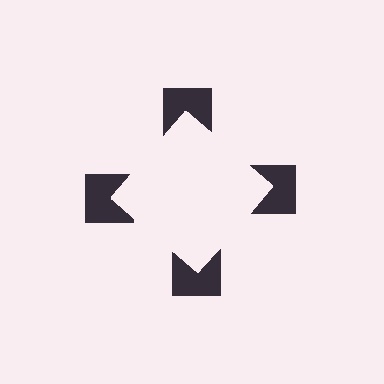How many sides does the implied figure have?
4 sides.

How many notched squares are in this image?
There are 4 — one at each vertex of the illusory square.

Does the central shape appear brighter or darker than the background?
It typically appears slightly brighter than the background, even though no actual brightness change is drawn.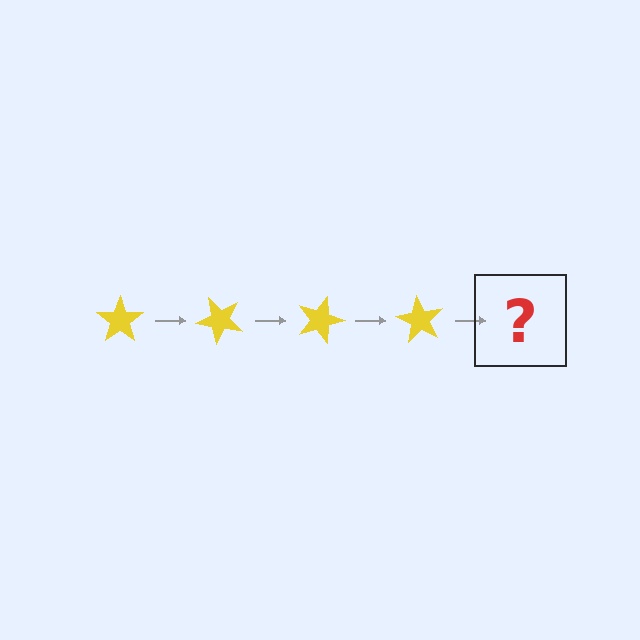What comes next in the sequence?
The next element should be a yellow star rotated 180 degrees.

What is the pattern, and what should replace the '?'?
The pattern is that the star rotates 45 degrees each step. The '?' should be a yellow star rotated 180 degrees.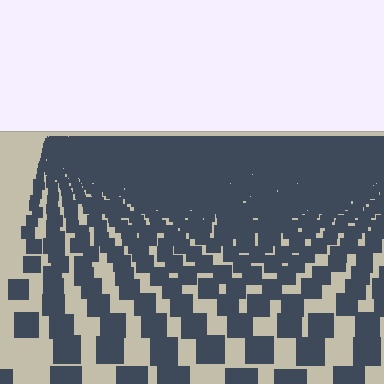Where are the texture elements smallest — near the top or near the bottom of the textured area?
Near the top.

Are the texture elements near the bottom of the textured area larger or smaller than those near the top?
Larger. Near the bottom, elements are closer to the viewer and appear at a bigger on-screen size.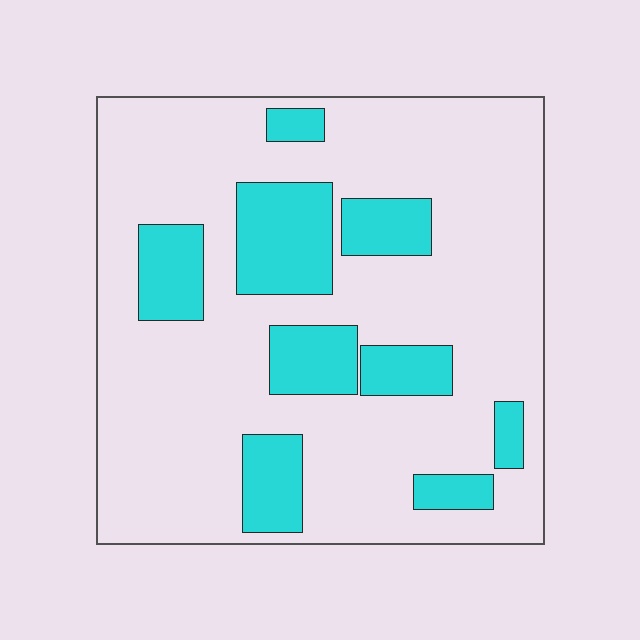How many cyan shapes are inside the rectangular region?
9.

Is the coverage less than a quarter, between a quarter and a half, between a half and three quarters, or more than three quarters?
Less than a quarter.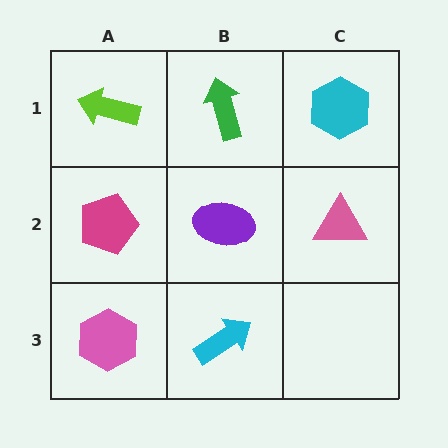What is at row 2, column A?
A magenta pentagon.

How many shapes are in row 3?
2 shapes.